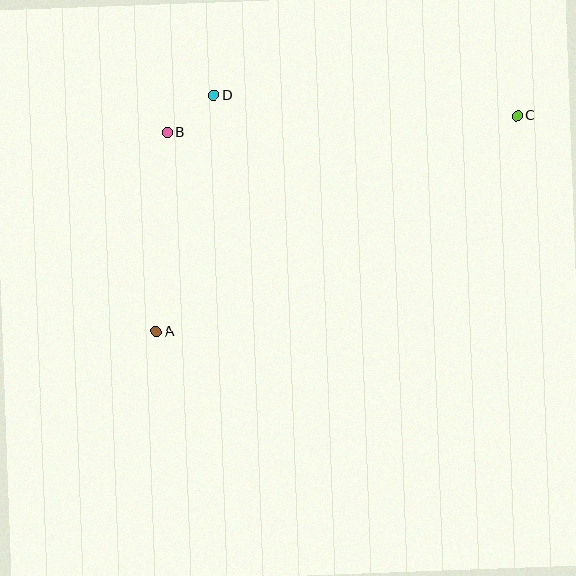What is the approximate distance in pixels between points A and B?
The distance between A and B is approximately 200 pixels.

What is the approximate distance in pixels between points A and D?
The distance between A and D is approximately 243 pixels.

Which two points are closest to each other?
Points B and D are closest to each other.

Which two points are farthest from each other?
Points A and C are farthest from each other.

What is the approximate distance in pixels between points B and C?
The distance between B and C is approximately 350 pixels.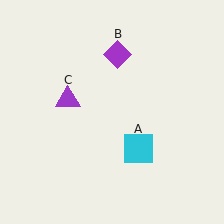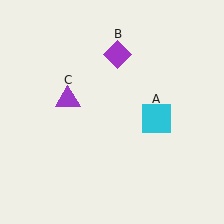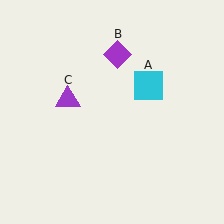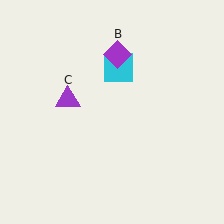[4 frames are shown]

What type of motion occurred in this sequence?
The cyan square (object A) rotated counterclockwise around the center of the scene.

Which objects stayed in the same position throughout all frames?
Purple diamond (object B) and purple triangle (object C) remained stationary.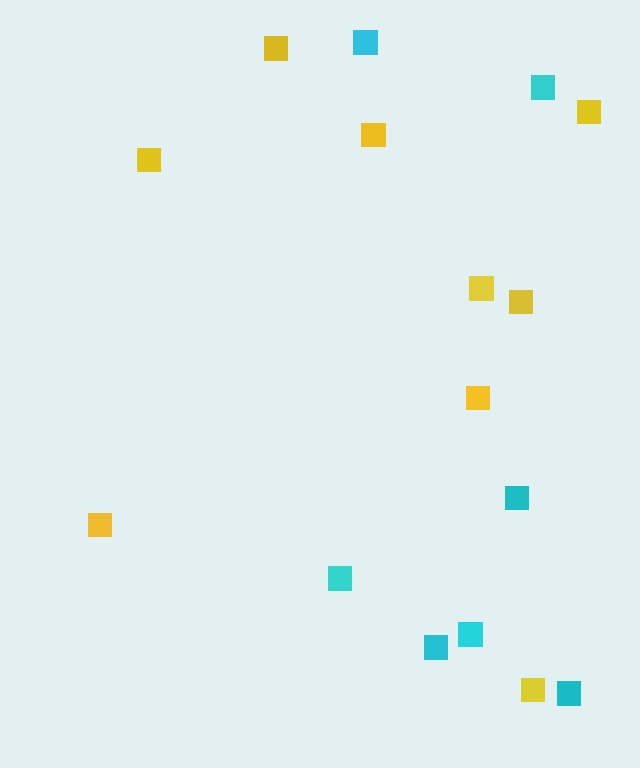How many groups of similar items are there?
There are 2 groups: one group of yellow squares (9) and one group of cyan squares (7).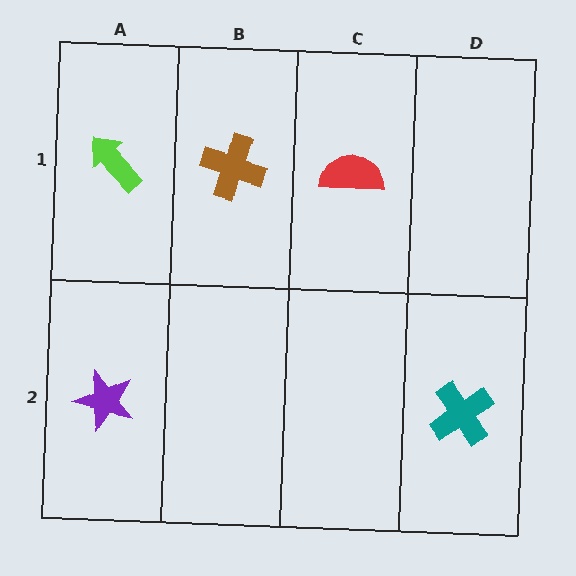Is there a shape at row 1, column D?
No, that cell is empty.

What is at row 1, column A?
A lime arrow.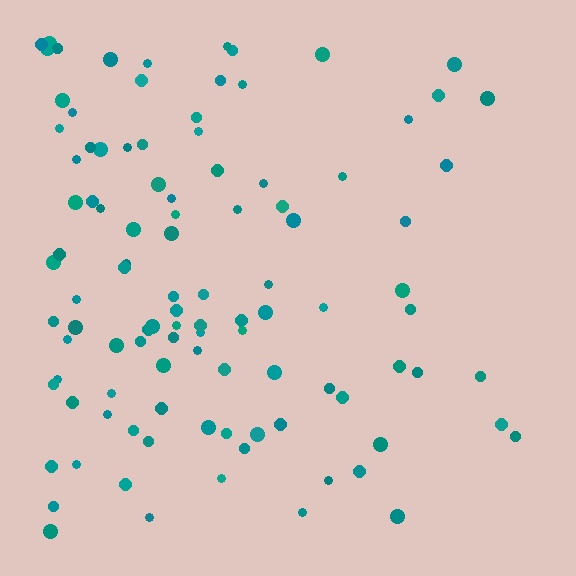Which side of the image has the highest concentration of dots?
The left.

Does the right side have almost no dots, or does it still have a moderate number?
Still a moderate number, just noticeably fewer than the left.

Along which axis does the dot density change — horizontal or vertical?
Horizontal.